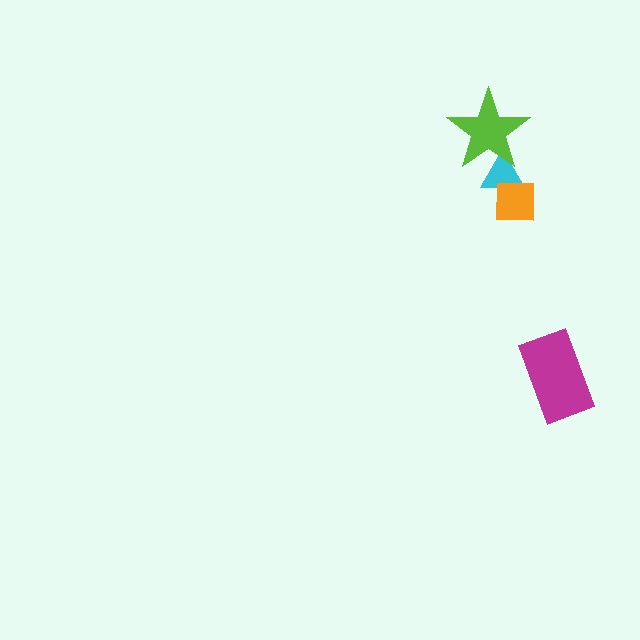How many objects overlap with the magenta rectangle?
0 objects overlap with the magenta rectangle.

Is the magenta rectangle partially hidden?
No, no other shape covers it.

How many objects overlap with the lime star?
1 object overlaps with the lime star.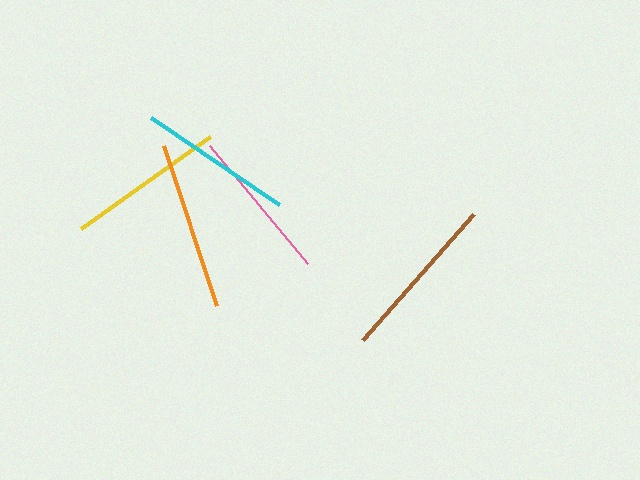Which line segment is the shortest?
The pink line is the shortest at approximately 154 pixels.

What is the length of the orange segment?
The orange segment is approximately 168 pixels long.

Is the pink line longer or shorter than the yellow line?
The yellow line is longer than the pink line.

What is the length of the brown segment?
The brown segment is approximately 168 pixels long.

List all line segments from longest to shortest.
From longest to shortest: brown, orange, yellow, cyan, pink.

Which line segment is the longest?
The brown line is the longest at approximately 168 pixels.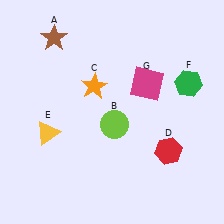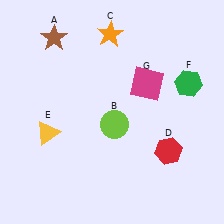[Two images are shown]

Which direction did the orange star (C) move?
The orange star (C) moved up.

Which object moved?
The orange star (C) moved up.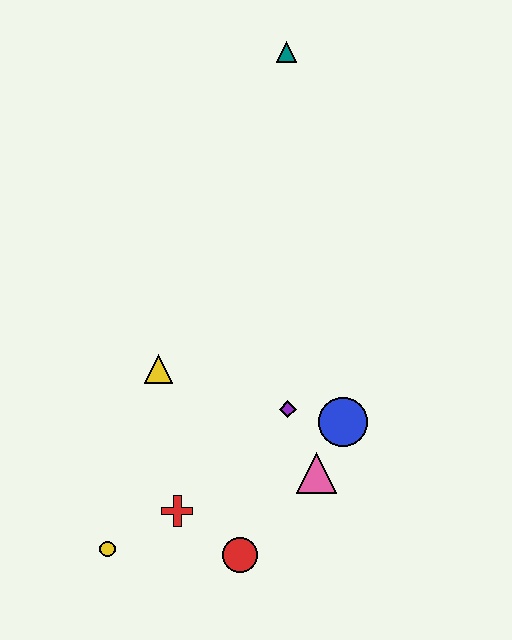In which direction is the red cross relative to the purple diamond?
The red cross is to the left of the purple diamond.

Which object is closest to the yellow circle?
The red cross is closest to the yellow circle.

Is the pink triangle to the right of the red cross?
Yes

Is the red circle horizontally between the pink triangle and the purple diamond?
No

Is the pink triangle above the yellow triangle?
No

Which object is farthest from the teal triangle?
The yellow circle is farthest from the teal triangle.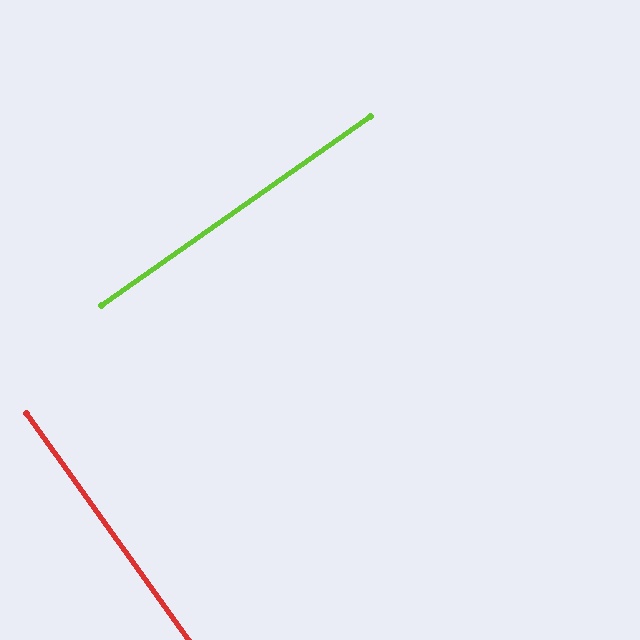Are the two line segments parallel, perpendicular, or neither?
Perpendicular — they meet at approximately 90°.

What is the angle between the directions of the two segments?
Approximately 90 degrees.